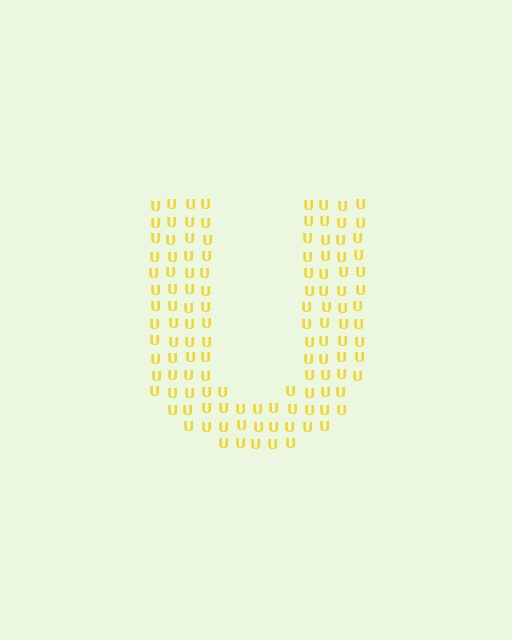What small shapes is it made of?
It is made of small letter U's.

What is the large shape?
The large shape is the letter U.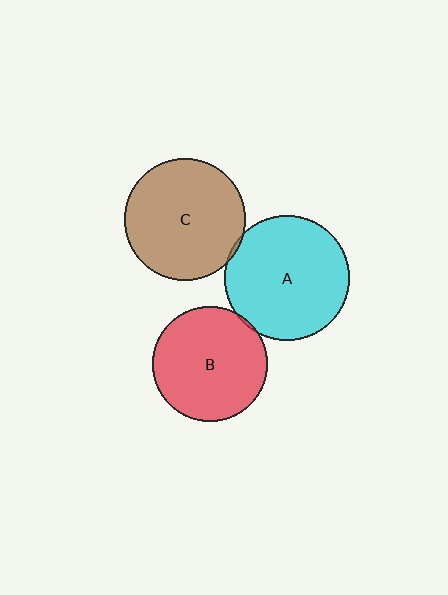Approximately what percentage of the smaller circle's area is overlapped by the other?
Approximately 5%.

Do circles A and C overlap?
Yes.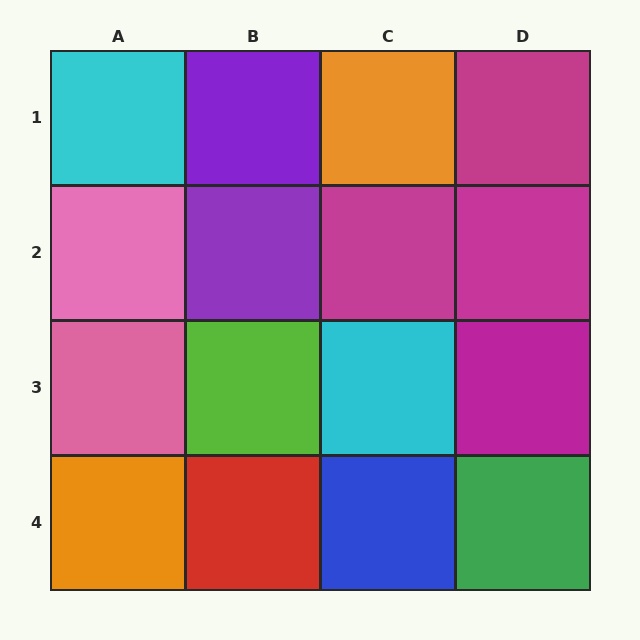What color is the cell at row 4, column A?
Orange.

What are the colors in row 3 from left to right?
Pink, lime, cyan, magenta.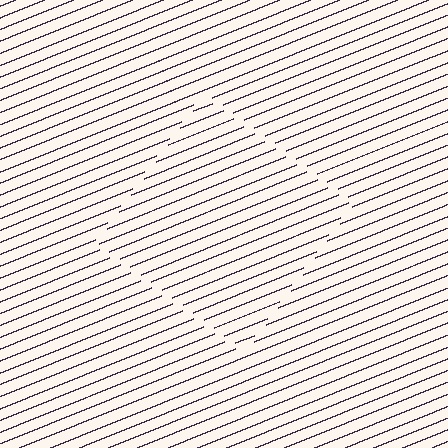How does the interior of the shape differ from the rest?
The interior of the shape contains the same grating, shifted by half a period — the contour is defined by the phase discontinuity where line-ends from the inner and outer gratings abut.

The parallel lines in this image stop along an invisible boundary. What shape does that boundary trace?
An illusory square. The interior of the shape contains the same grating, shifted by half a period — the contour is defined by the phase discontinuity where line-ends from the inner and outer gratings abut.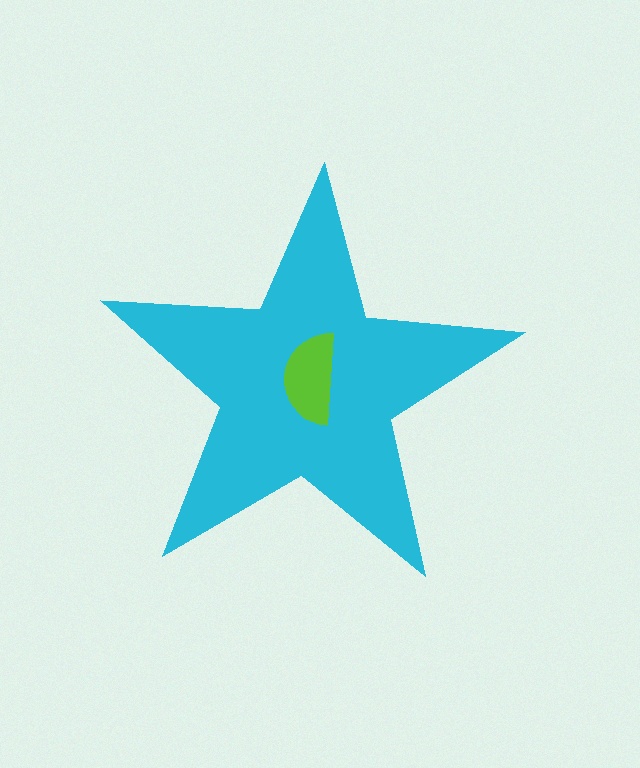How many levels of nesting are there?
2.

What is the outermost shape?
The cyan star.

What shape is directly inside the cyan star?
The lime semicircle.